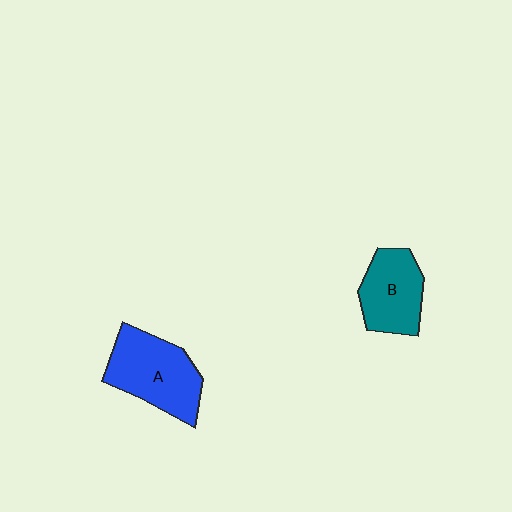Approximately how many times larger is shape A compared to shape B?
Approximately 1.3 times.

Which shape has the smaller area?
Shape B (teal).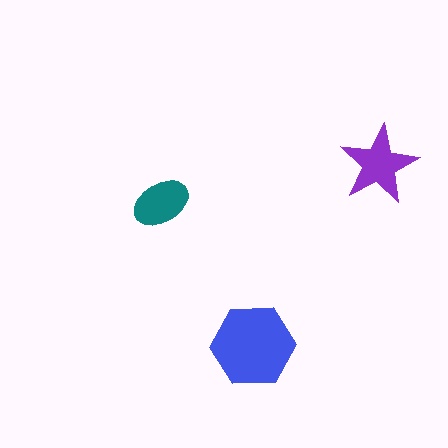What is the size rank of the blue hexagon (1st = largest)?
1st.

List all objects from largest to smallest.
The blue hexagon, the purple star, the teal ellipse.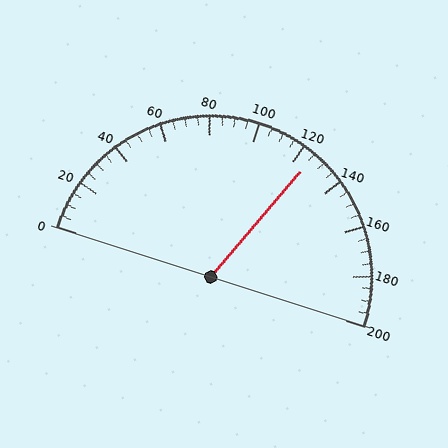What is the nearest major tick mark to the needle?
The nearest major tick mark is 120.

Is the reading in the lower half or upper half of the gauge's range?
The reading is in the upper half of the range (0 to 200).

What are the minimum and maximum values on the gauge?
The gauge ranges from 0 to 200.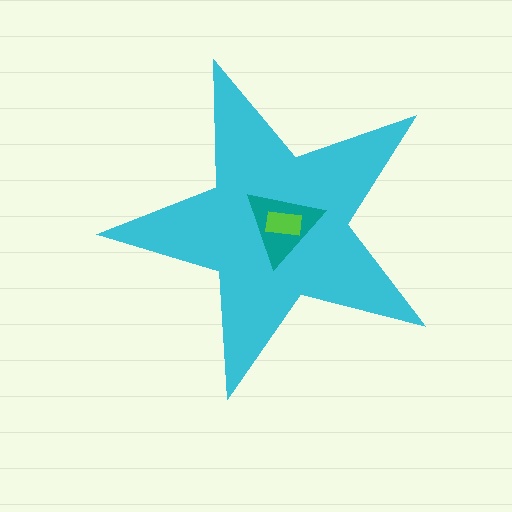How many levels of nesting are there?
3.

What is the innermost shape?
The lime rectangle.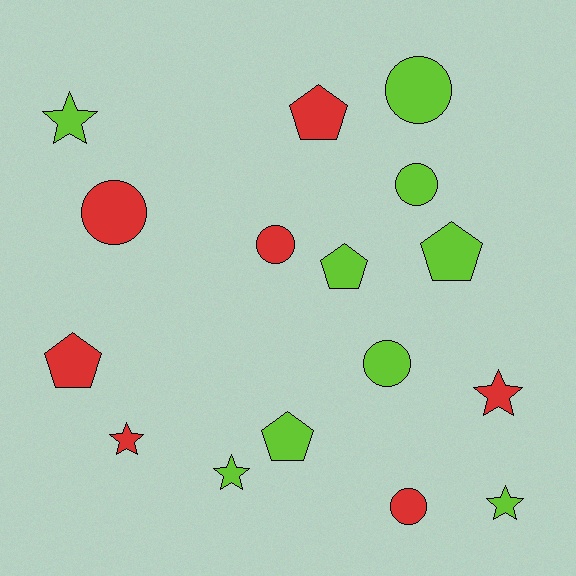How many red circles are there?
There are 3 red circles.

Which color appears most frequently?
Lime, with 9 objects.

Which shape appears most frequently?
Circle, with 6 objects.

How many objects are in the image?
There are 16 objects.